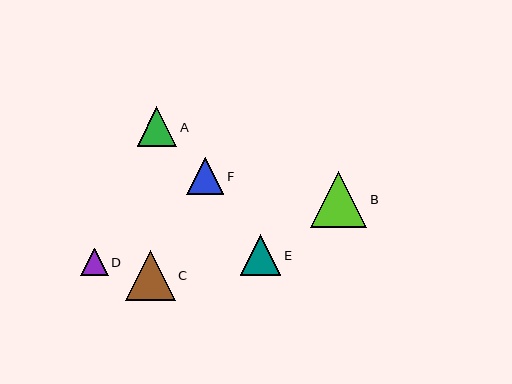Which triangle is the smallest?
Triangle D is the smallest with a size of approximately 27 pixels.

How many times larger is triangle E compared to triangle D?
Triangle E is approximately 1.5 times the size of triangle D.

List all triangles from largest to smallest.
From largest to smallest: B, C, E, A, F, D.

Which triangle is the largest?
Triangle B is the largest with a size of approximately 56 pixels.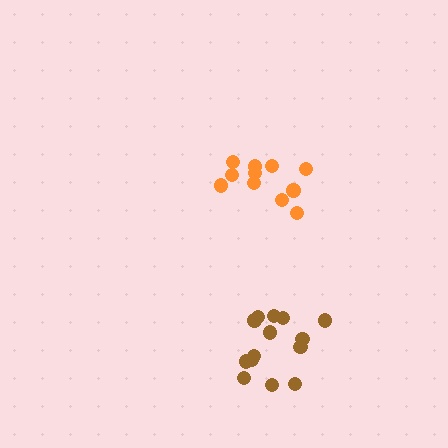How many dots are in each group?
Group 1: 14 dots, Group 2: 11 dots (25 total).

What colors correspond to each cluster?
The clusters are colored: brown, orange.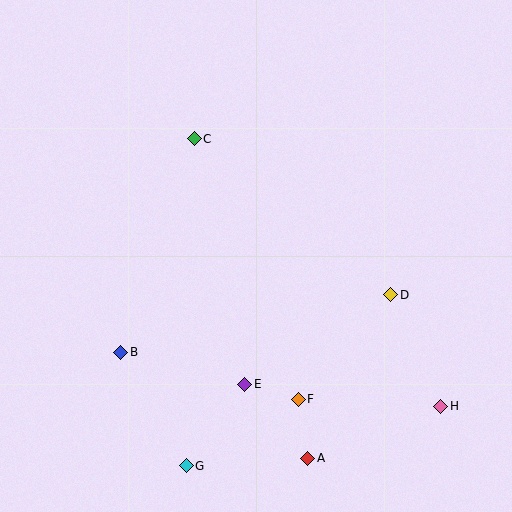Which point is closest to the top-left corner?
Point C is closest to the top-left corner.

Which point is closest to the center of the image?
Point E at (245, 384) is closest to the center.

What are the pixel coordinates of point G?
Point G is at (186, 466).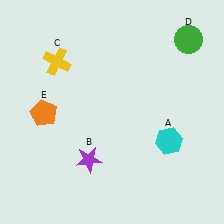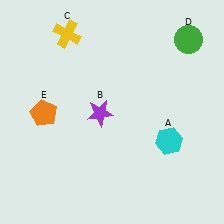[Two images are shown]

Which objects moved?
The objects that moved are: the purple star (B), the yellow cross (C).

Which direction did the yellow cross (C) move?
The yellow cross (C) moved up.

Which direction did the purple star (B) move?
The purple star (B) moved up.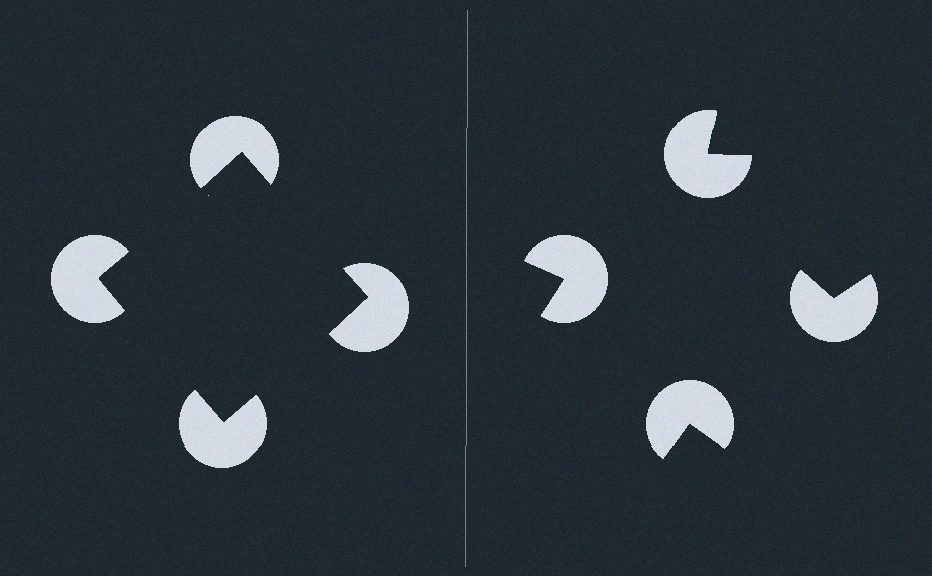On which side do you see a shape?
An illusory square appears on the left side. On the right side the wedge cuts are rotated, so no coherent shape forms.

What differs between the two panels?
The pac-man discs are positioned identically on both sides; only the wedge orientations differ. On the left they align to a square; on the right they are misaligned.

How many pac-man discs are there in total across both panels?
8 — 4 on each side.